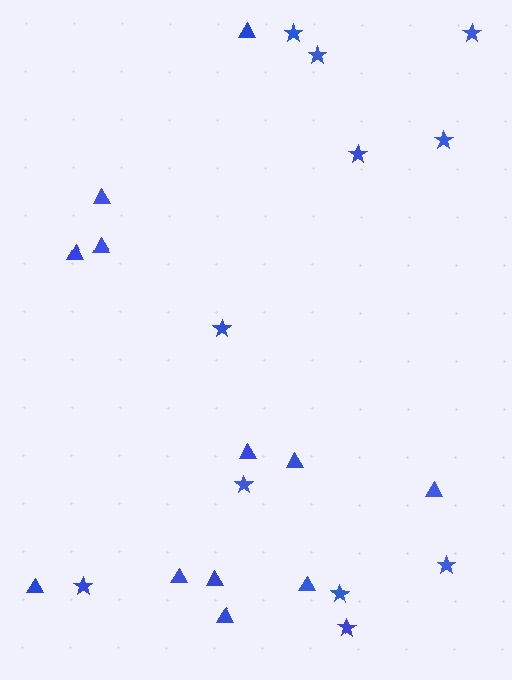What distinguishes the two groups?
There are 2 groups: one group of triangles (12) and one group of stars (11).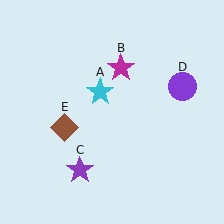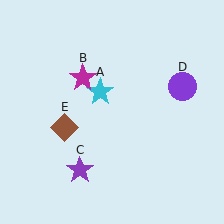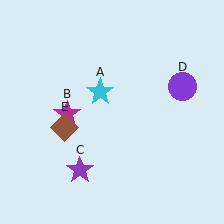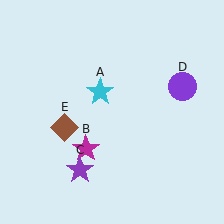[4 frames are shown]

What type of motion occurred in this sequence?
The magenta star (object B) rotated counterclockwise around the center of the scene.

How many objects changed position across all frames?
1 object changed position: magenta star (object B).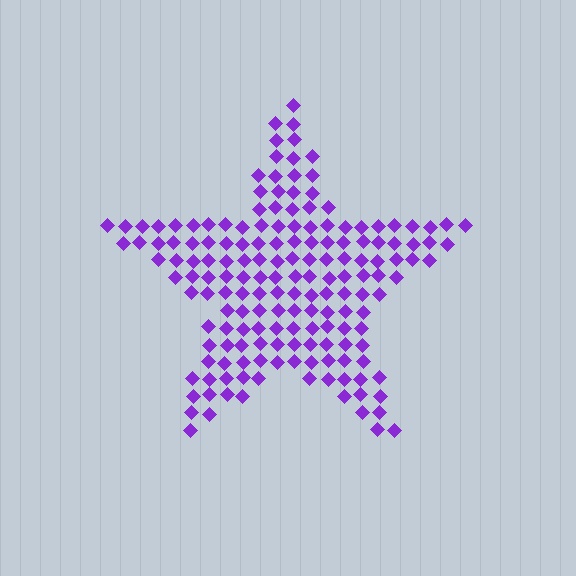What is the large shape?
The large shape is a star.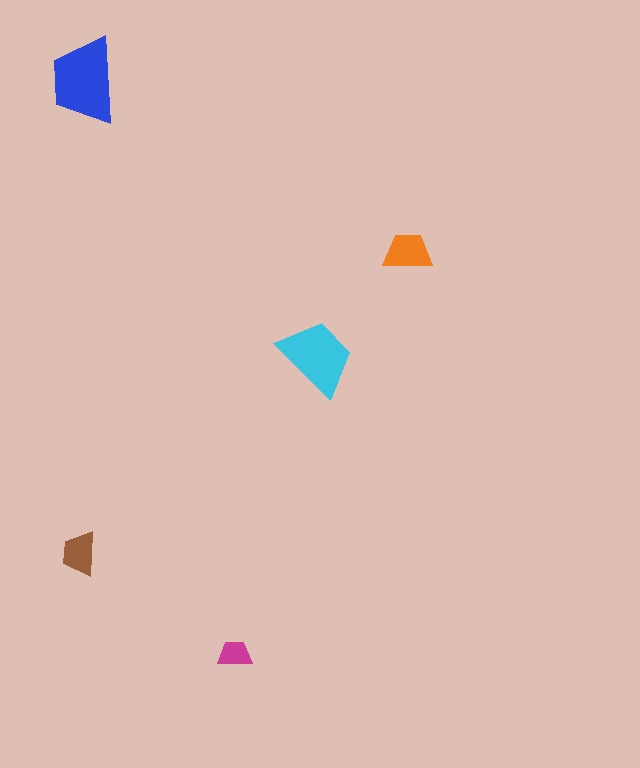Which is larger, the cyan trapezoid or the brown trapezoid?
The cyan one.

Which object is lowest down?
The magenta trapezoid is bottommost.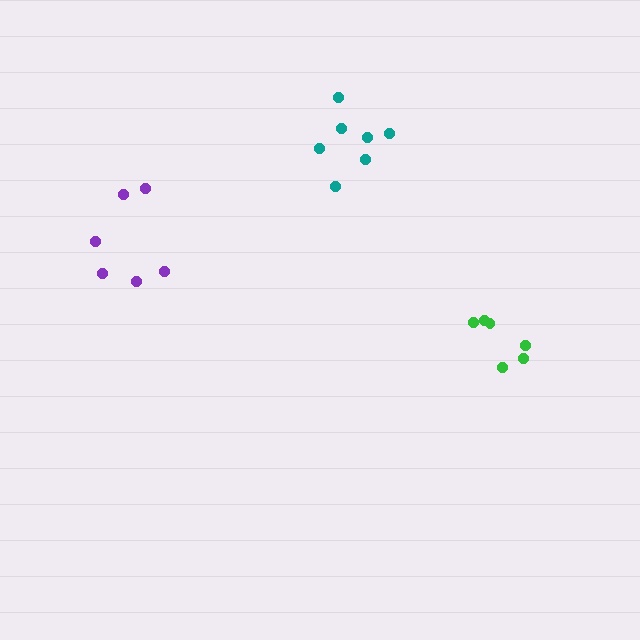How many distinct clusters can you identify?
There are 3 distinct clusters.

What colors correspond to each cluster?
The clusters are colored: teal, green, purple.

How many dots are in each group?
Group 1: 7 dots, Group 2: 6 dots, Group 3: 6 dots (19 total).